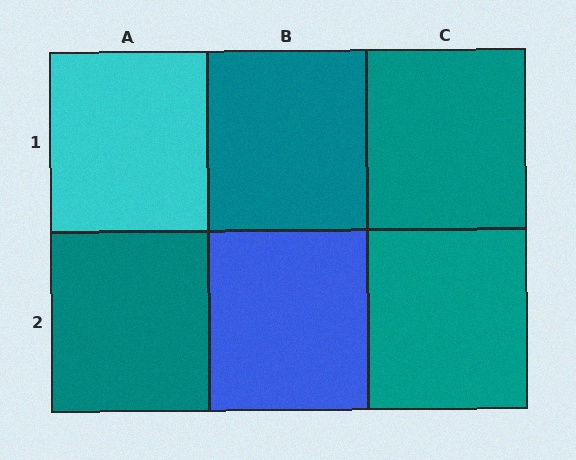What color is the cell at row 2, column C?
Teal.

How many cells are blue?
1 cell is blue.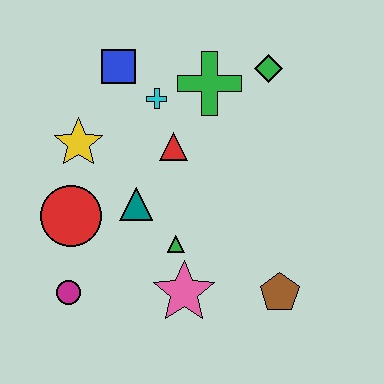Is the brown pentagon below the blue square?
Yes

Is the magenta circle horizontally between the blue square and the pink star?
No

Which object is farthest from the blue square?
The brown pentagon is farthest from the blue square.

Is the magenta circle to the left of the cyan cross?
Yes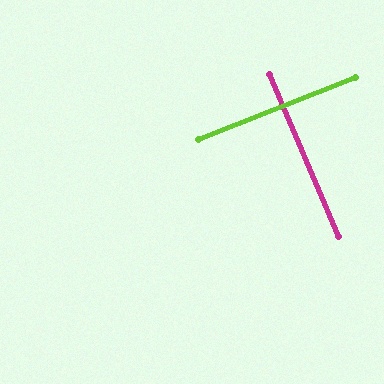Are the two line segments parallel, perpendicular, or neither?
Perpendicular — they meet at approximately 89°.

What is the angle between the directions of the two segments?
Approximately 89 degrees.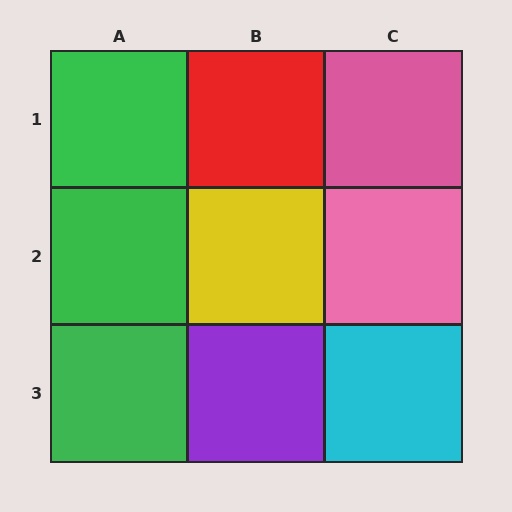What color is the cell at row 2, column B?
Yellow.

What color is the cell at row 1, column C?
Pink.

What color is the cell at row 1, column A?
Green.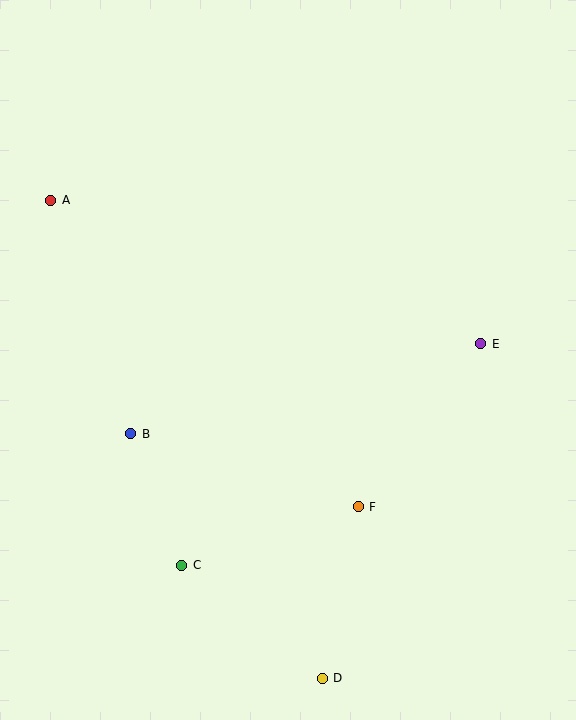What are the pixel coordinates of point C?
Point C is at (182, 565).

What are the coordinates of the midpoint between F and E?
The midpoint between F and E is at (419, 425).